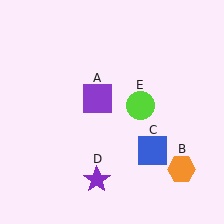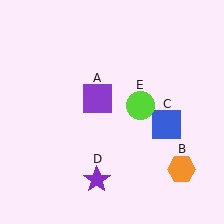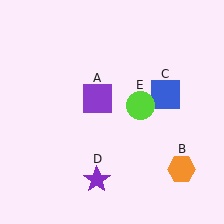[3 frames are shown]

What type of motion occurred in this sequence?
The blue square (object C) rotated counterclockwise around the center of the scene.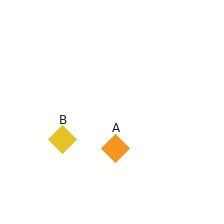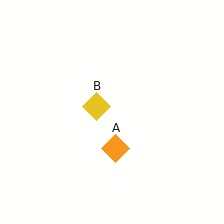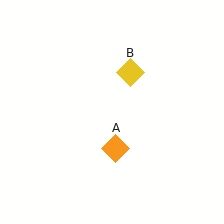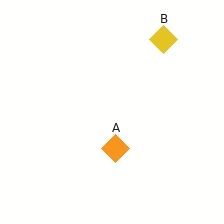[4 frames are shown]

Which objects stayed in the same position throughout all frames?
Orange diamond (object A) remained stationary.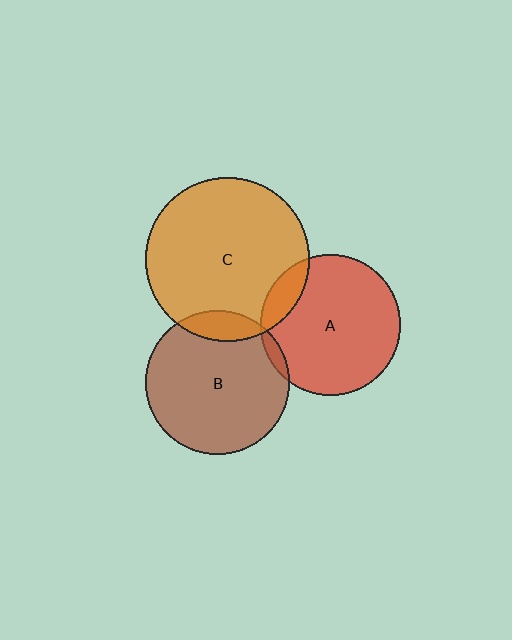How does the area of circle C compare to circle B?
Approximately 1.3 times.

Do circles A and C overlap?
Yes.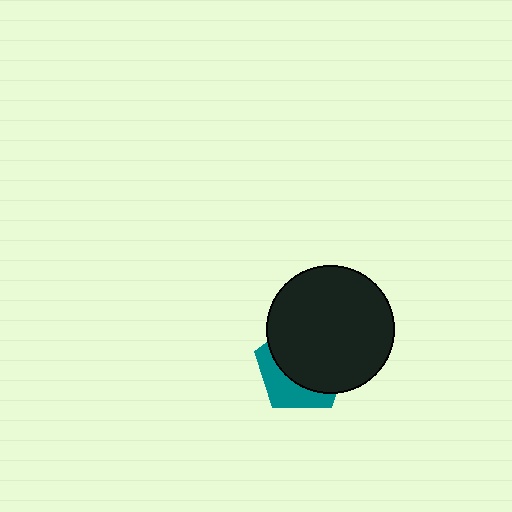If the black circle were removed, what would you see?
You would see the complete teal pentagon.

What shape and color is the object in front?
The object in front is a black circle.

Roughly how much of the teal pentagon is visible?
A small part of it is visible (roughly 34%).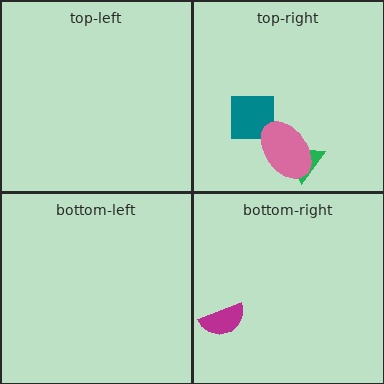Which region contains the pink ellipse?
The top-right region.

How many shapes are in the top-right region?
3.